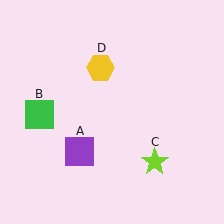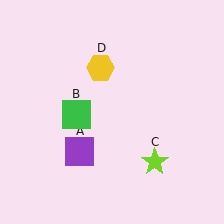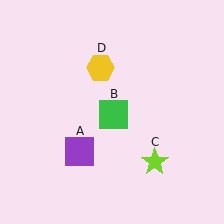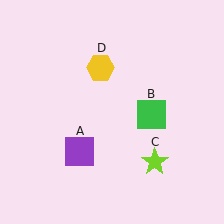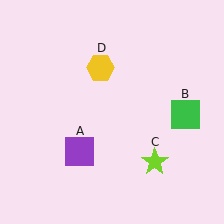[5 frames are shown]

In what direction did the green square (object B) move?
The green square (object B) moved right.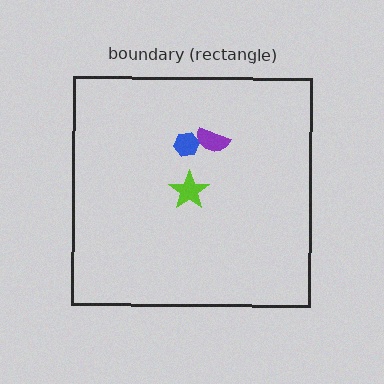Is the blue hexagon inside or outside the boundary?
Inside.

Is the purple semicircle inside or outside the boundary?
Inside.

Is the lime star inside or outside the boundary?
Inside.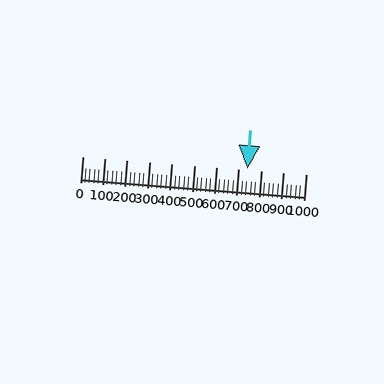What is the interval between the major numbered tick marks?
The major tick marks are spaced 100 units apart.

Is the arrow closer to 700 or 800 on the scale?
The arrow is closer to 700.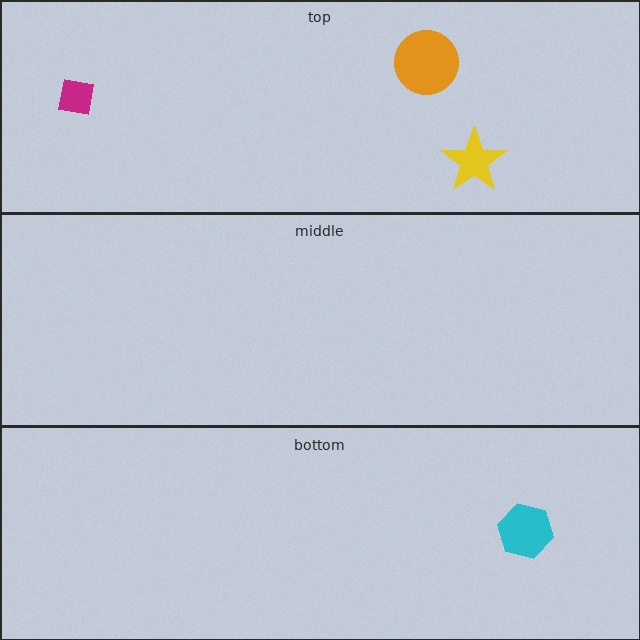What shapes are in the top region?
The orange circle, the yellow star, the magenta square.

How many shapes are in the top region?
3.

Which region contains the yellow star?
The top region.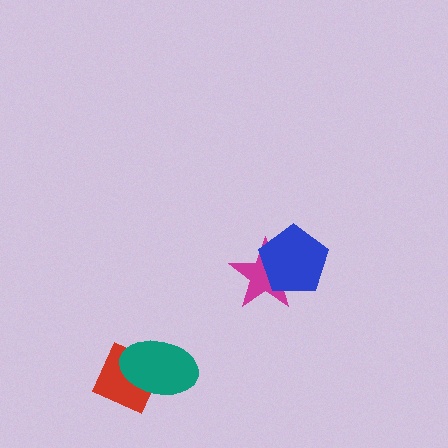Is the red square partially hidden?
Yes, it is partially covered by another shape.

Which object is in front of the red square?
The teal ellipse is in front of the red square.